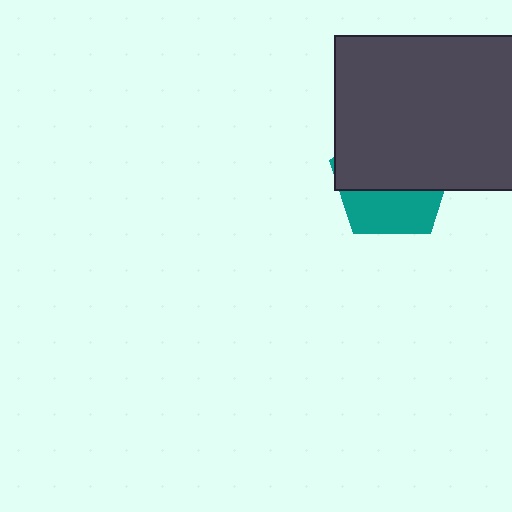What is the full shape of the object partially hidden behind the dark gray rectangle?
The partially hidden object is a teal pentagon.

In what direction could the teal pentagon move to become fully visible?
The teal pentagon could move down. That would shift it out from behind the dark gray rectangle entirely.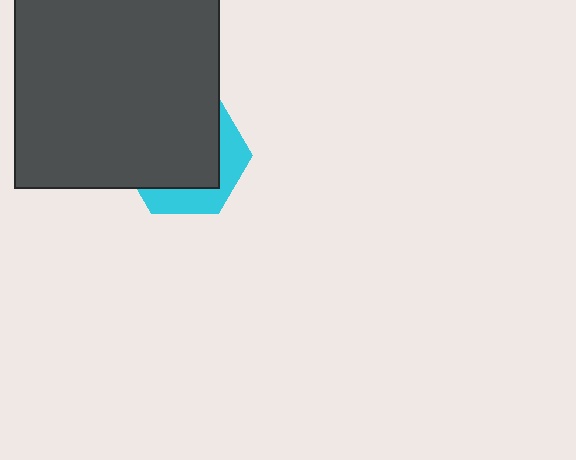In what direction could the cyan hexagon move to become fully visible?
The cyan hexagon could move toward the lower-right. That would shift it out from behind the dark gray square entirely.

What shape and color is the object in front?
The object in front is a dark gray square.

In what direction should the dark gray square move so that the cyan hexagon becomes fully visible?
The dark gray square should move toward the upper-left. That is the shortest direction to clear the overlap and leave the cyan hexagon fully visible.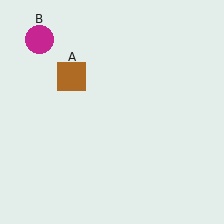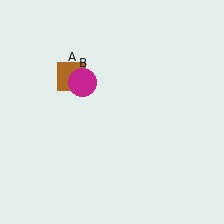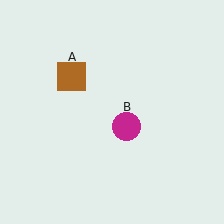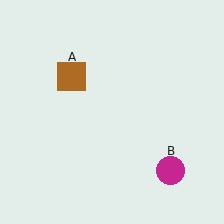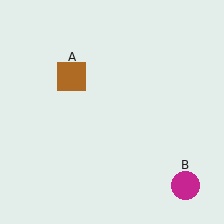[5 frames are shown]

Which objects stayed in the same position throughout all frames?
Brown square (object A) remained stationary.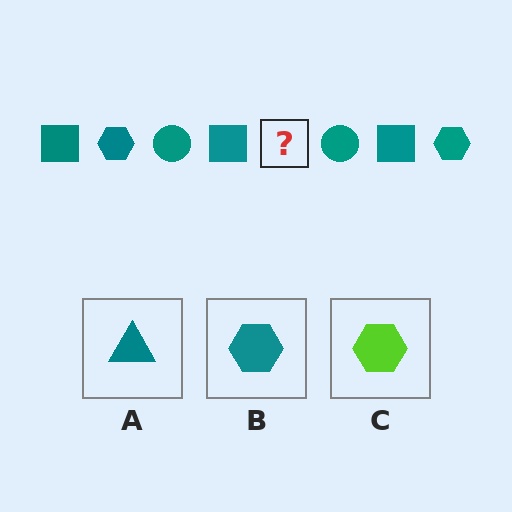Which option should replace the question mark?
Option B.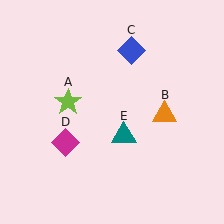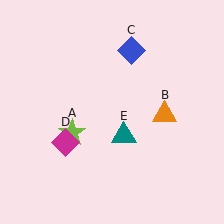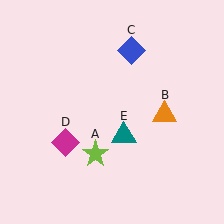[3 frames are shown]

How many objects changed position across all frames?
1 object changed position: lime star (object A).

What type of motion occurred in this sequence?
The lime star (object A) rotated counterclockwise around the center of the scene.